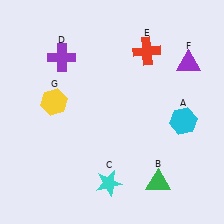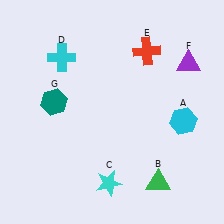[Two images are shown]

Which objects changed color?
D changed from purple to cyan. G changed from yellow to teal.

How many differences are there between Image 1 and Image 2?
There are 2 differences between the two images.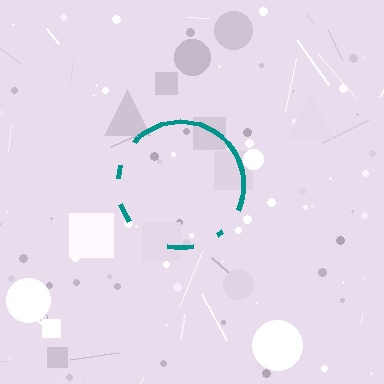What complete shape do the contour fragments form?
The contour fragments form a circle.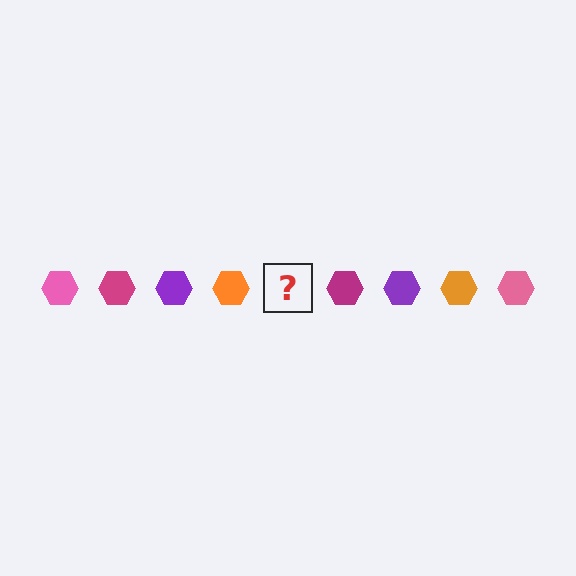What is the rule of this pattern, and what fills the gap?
The rule is that the pattern cycles through pink, magenta, purple, orange hexagons. The gap should be filled with a pink hexagon.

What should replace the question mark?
The question mark should be replaced with a pink hexagon.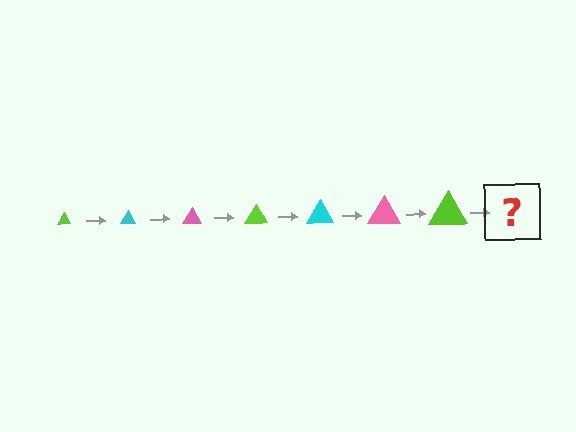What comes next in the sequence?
The next element should be a cyan triangle, larger than the previous one.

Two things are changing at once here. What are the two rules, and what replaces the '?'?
The two rules are that the triangle grows larger each step and the color cycles through lime, cyan, and pink. The '?' should be a cyan triangle, larger than the previous one.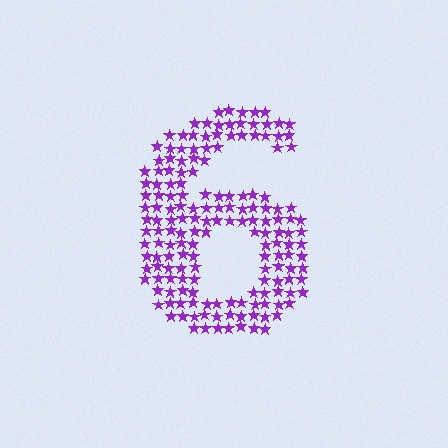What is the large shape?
The large shape is the digit 6.